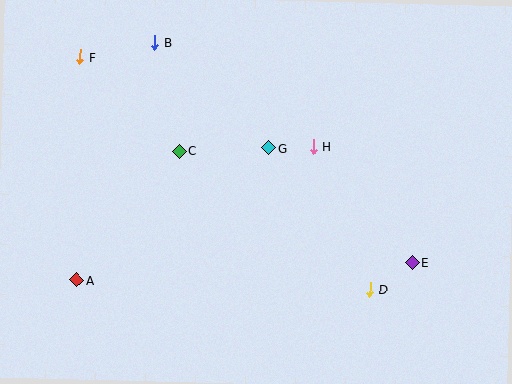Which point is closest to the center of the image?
Point G at (269, 148) is closest to the center.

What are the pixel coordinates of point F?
Point F is at (80, 57).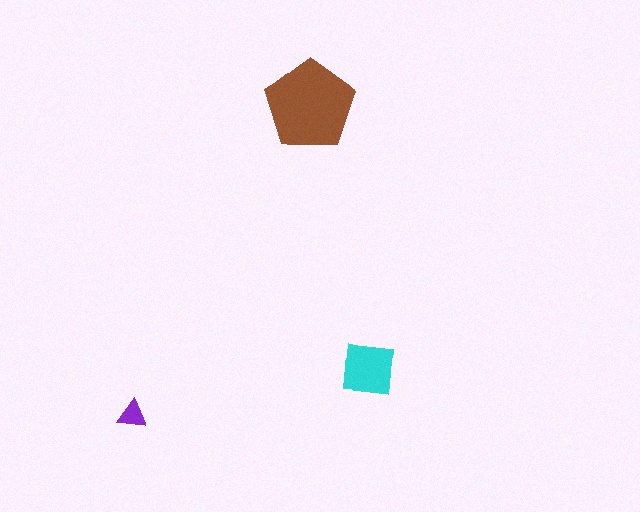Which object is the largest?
The brown pentagon.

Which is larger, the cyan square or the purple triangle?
The cyan square.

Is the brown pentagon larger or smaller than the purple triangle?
Larger.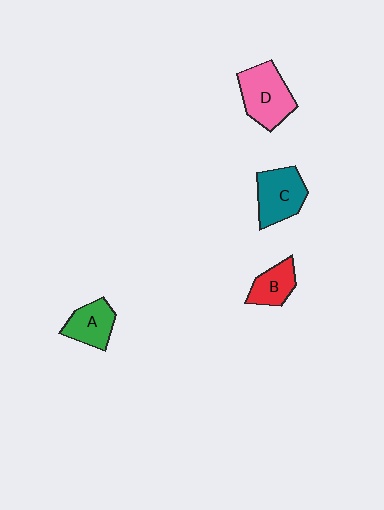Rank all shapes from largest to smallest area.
From largest to smallest: D (pink), C (teal), A (green), B (red).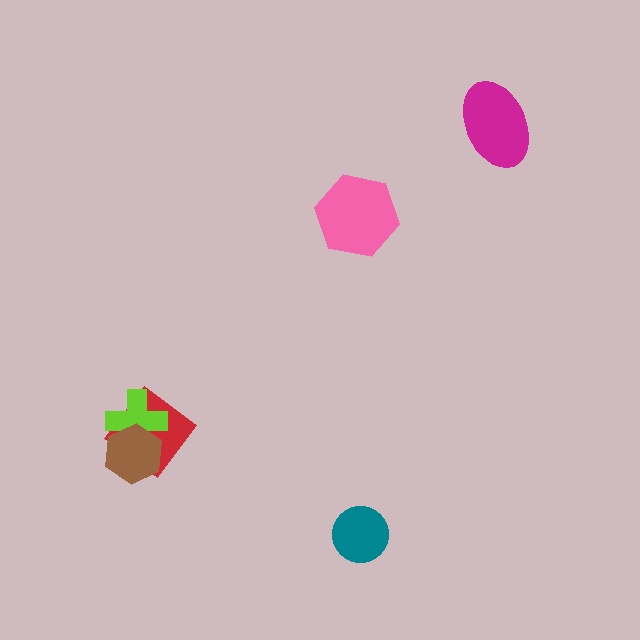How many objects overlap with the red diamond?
2 objects overlap with the red diamond.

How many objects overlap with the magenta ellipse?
0 objects overlap with the magenta ellipse.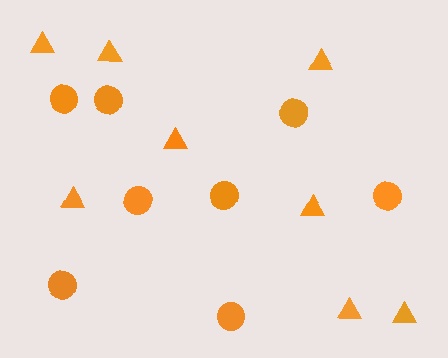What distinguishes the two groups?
There are 2 groups: one group of circles (8) and one group of triangles (8).